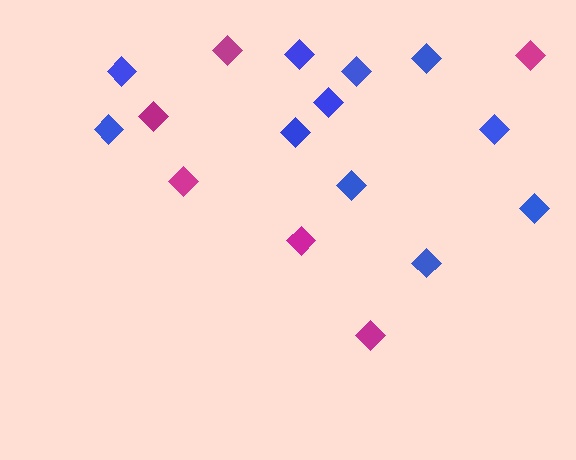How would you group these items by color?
There are 2 groups: one group of blue diamonds (11) and one group of magenta diamonds (6).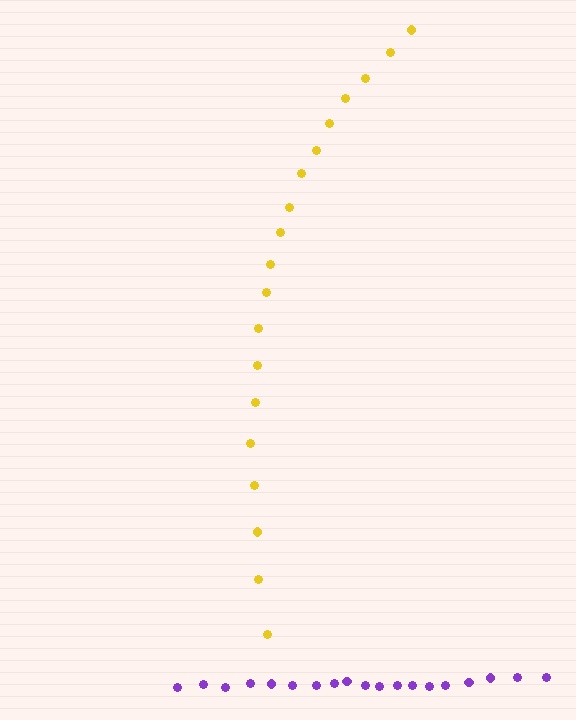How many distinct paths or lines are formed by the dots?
There are 2 distinct paths.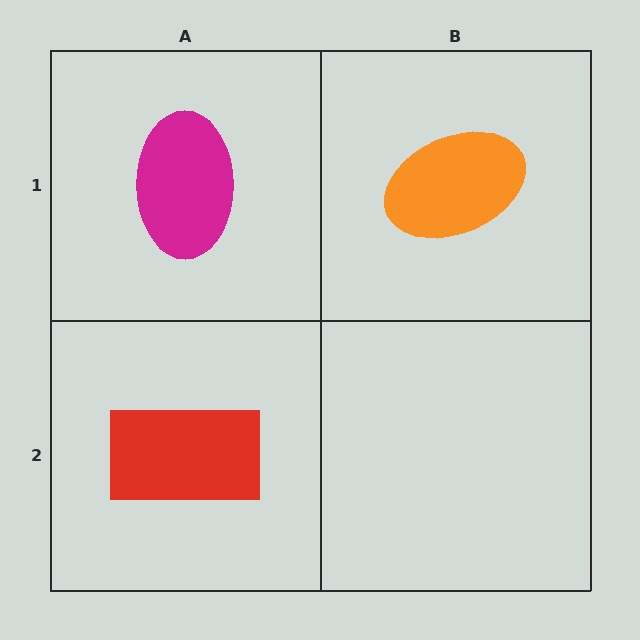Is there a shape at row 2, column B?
No, that cell is empty.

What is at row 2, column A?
A red rectangle.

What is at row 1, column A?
A magenta ellipse.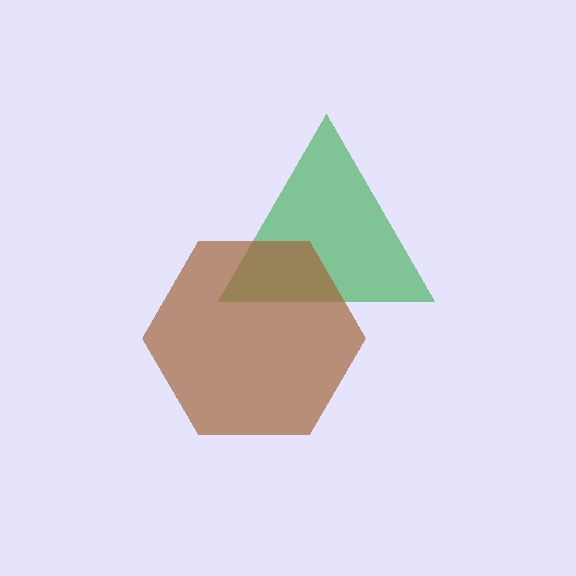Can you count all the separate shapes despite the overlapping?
Yes, there are 2 separate shapes.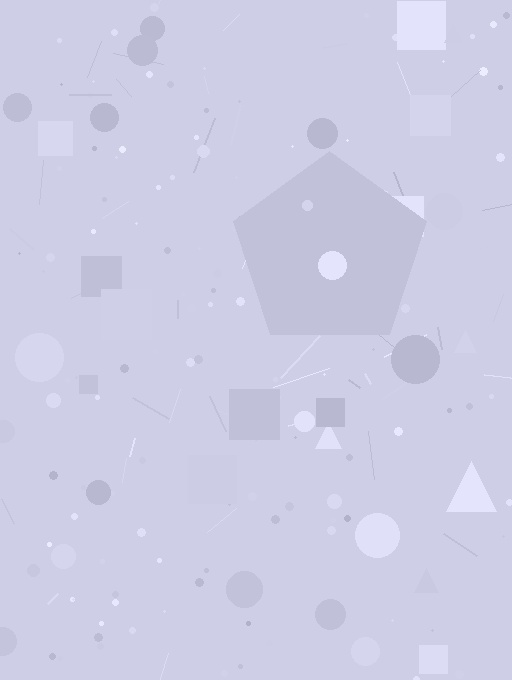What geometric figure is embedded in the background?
A pentagon is embedded in the background.